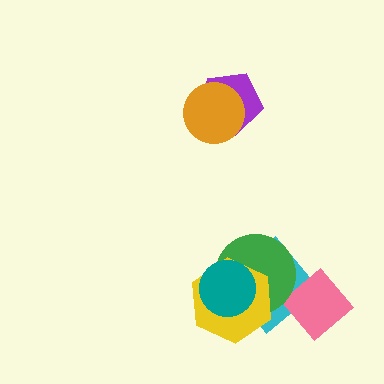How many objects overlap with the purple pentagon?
1 object overlaps with the purple pentagon.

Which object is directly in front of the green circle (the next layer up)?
The yellow hexagon is directly in front of the green circle.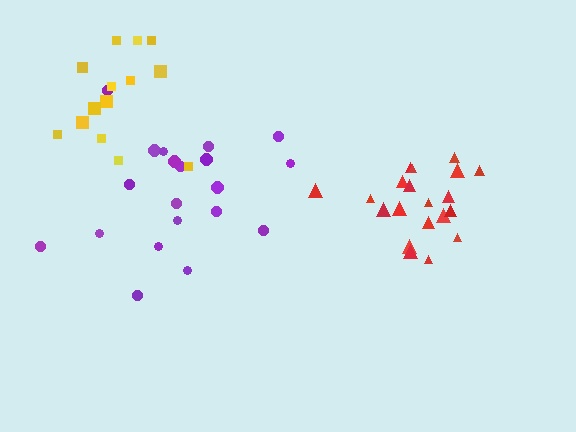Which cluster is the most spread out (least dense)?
Purple.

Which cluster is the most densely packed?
Red.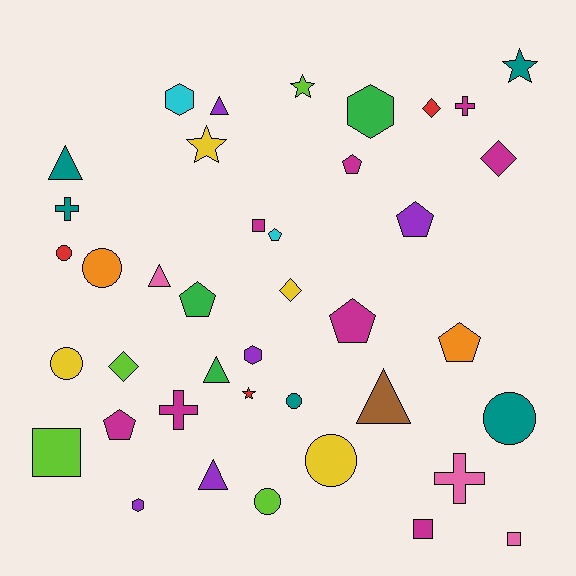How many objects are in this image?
There are 40 objects.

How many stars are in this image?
There are 4 stars.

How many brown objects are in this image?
There is 1 brown object.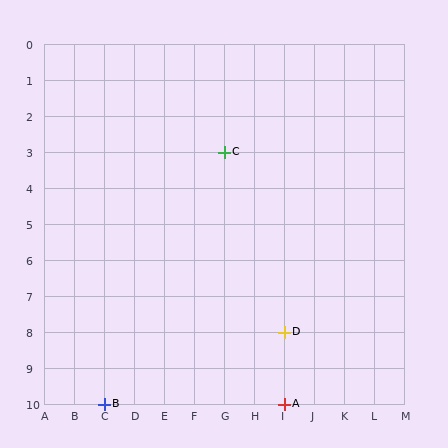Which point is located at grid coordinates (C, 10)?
Point B is at (C, 10).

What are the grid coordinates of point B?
Point B is at grid coordinates (C, 10).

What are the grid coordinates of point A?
Point A is at grid coordinates (I, 10).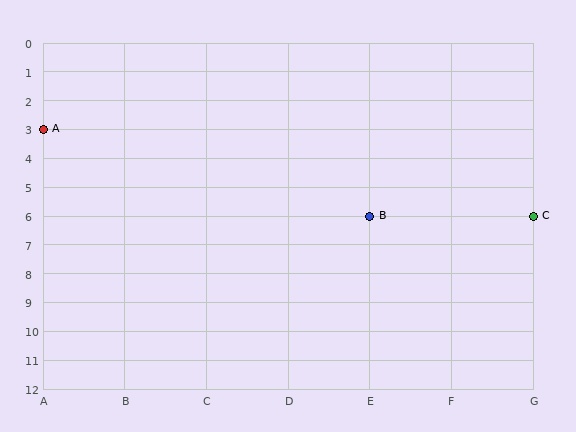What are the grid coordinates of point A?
Point A is at grid coordinates (A, 3).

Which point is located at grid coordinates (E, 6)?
Point B is at (E, 6).